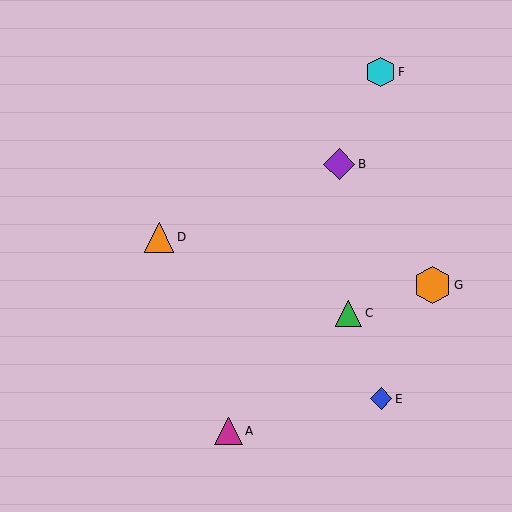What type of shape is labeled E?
Shape E is a blue diamond.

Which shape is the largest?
The orange hexagon (labeled G) is the largest.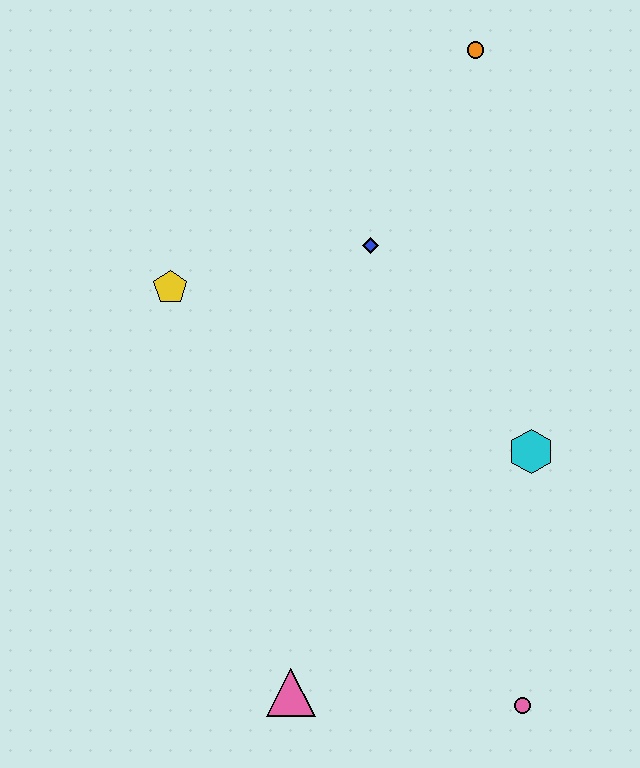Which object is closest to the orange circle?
The blue diamond is closest to the orange circle.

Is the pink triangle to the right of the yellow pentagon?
Yes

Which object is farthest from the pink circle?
The orange circle is farthest from the pink circle.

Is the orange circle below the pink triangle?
No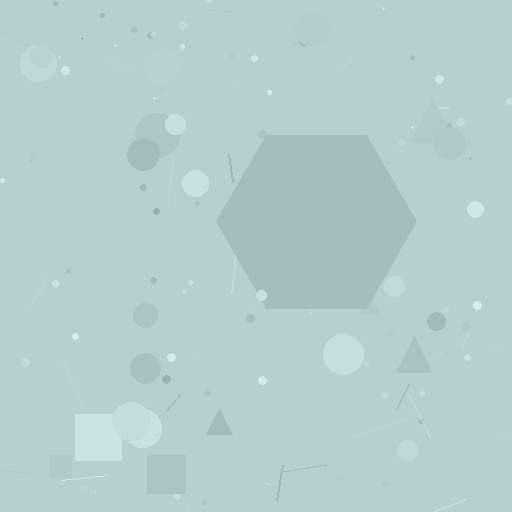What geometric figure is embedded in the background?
A hexagon is embedded in the background.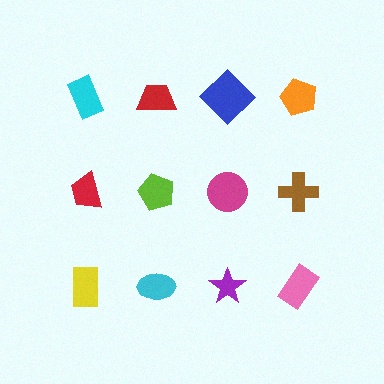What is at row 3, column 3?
A purple star.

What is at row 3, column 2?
A cyan ellipse.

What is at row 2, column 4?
A brown cross.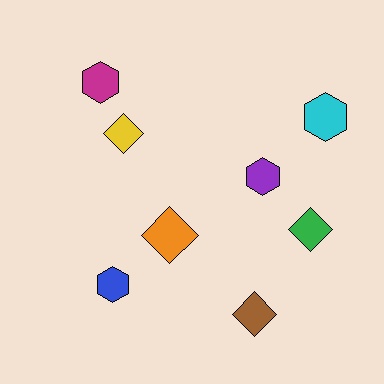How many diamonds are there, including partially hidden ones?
There are 4 diamonds.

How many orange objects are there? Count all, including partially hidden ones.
There is 1 orange object.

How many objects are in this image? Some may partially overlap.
There are 8 objects.